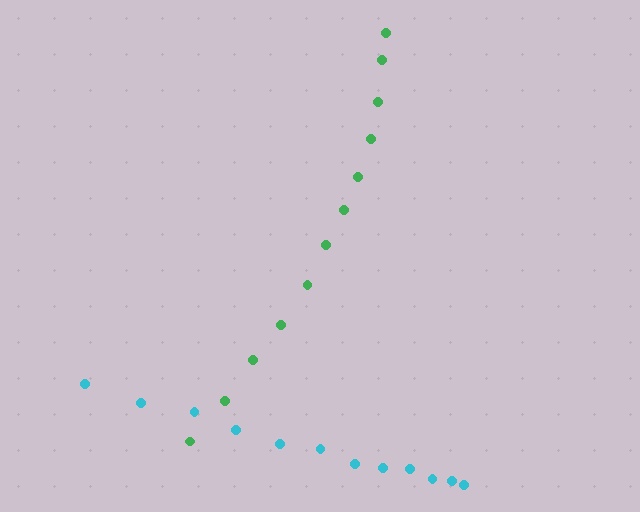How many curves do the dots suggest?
There are 2 distinct paths.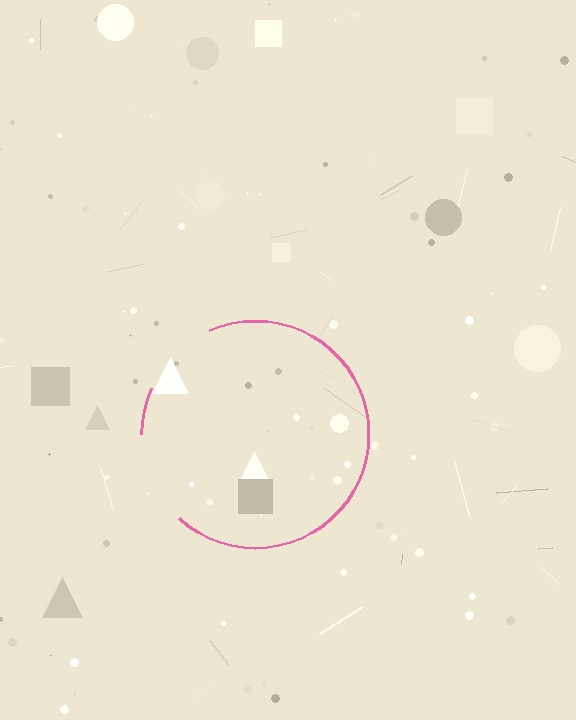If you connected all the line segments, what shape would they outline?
They would outline a circle.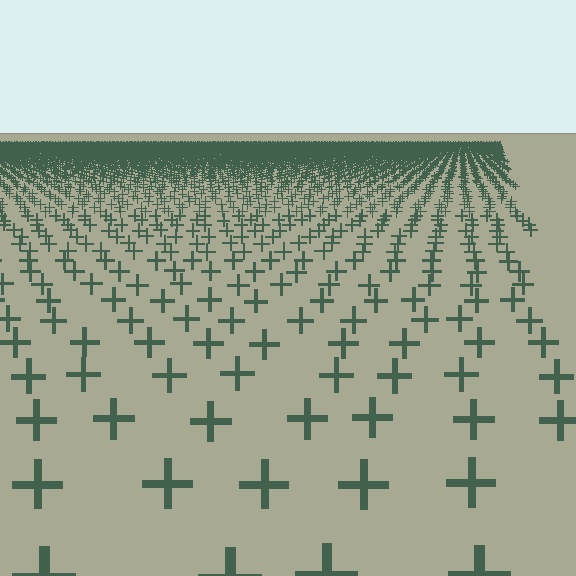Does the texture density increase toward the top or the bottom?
Density increases toward the top.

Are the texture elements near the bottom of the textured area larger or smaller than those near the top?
Larger. Near the bottom, elements are closer to the viewer and appear at a bigger on-screen size.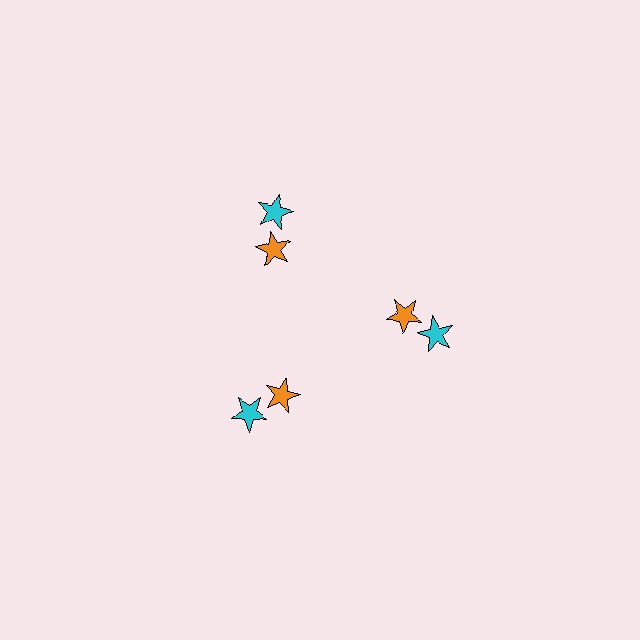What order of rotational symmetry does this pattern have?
This pattern has 3-fold rotational symmetry.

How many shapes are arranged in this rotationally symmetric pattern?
There are 6 shapes, arranged in 3 groups of 2.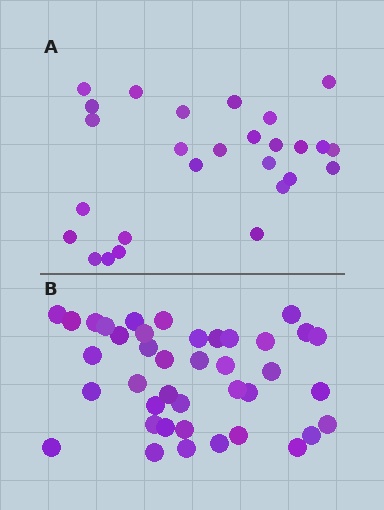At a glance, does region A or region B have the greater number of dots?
Region B (the bottom region) has more dots.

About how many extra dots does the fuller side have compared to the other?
Region B has approximately 15 more dots than region A.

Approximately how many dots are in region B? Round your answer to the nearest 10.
About 40 dots.